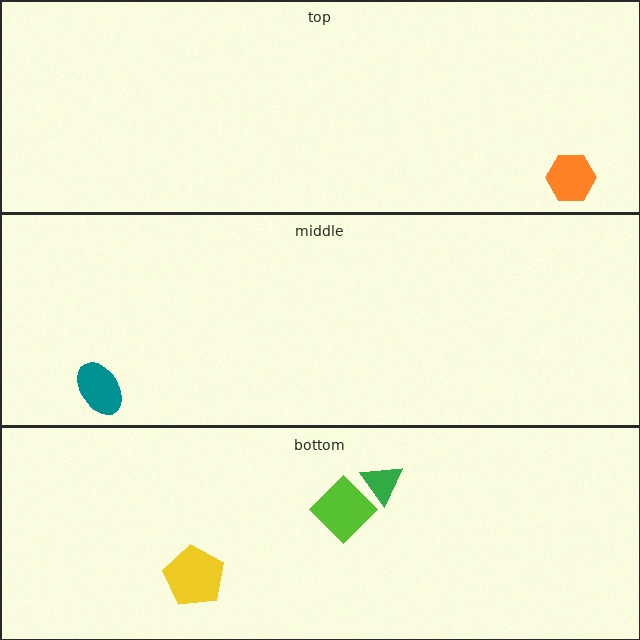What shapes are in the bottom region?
The lime diamond, the green triangle, the yellow pentagon.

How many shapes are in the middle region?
1.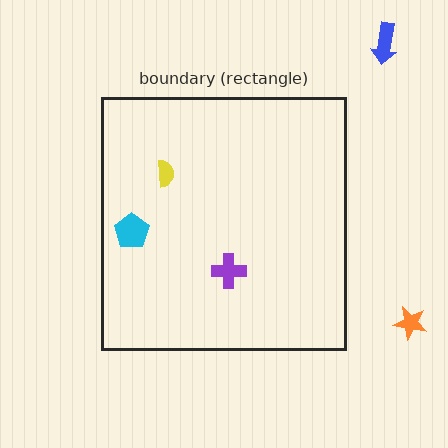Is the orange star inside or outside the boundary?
Outside.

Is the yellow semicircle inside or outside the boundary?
Inside.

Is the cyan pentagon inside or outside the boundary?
Inside.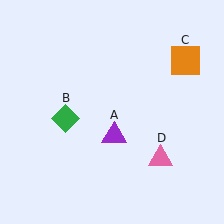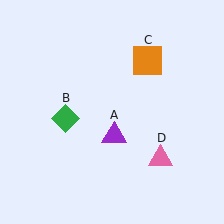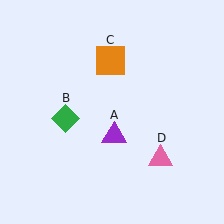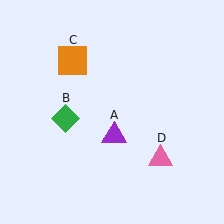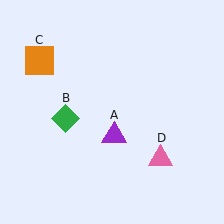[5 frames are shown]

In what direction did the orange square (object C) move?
The orange square (object C) moved left.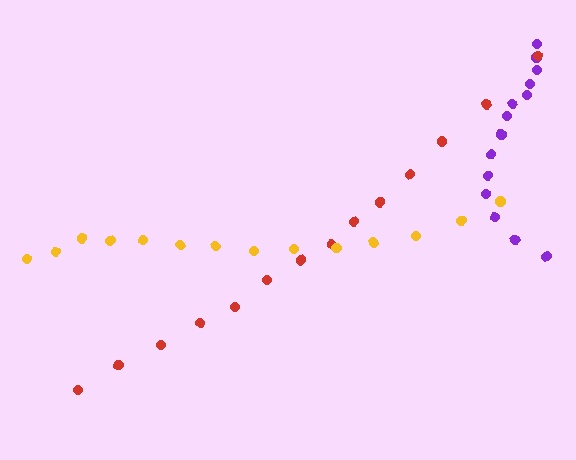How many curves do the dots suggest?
There are 3 distinct paths.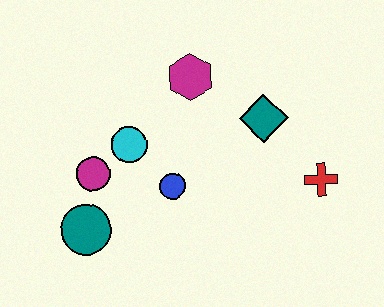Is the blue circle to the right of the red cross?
No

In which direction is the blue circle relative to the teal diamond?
The blue circle is to the left of the teal diamond.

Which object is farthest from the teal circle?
The red cross is farthest from the teal circle.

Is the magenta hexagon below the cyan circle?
No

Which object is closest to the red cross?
The teal diamond is closest to the red cross.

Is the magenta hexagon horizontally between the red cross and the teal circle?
Yes